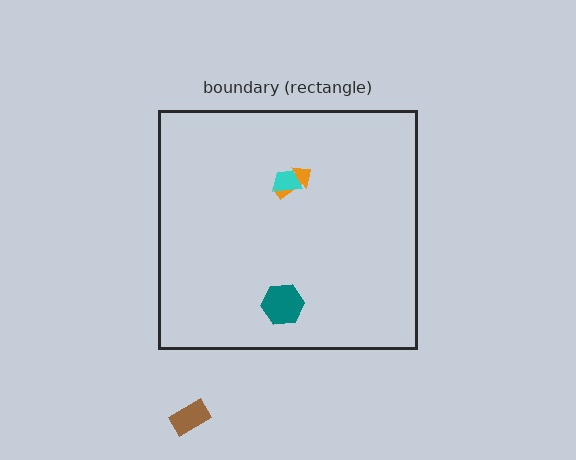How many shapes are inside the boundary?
3 inside, 1 outside.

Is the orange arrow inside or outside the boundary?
Inside.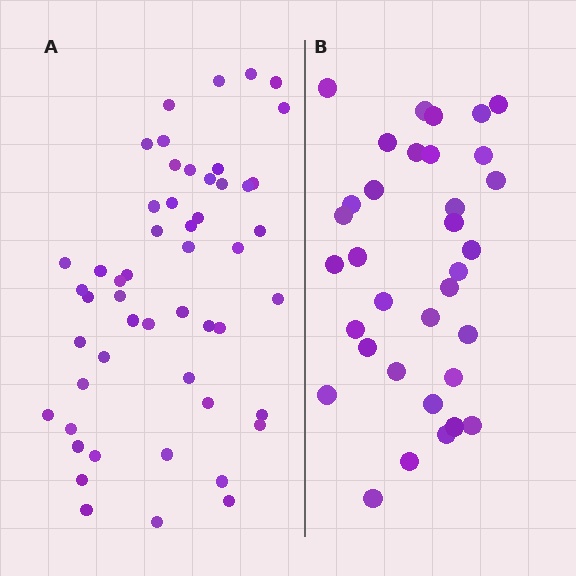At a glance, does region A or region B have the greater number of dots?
Region A (the left region) has more dots.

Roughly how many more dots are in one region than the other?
Region A has approximately 20 more dots than region B.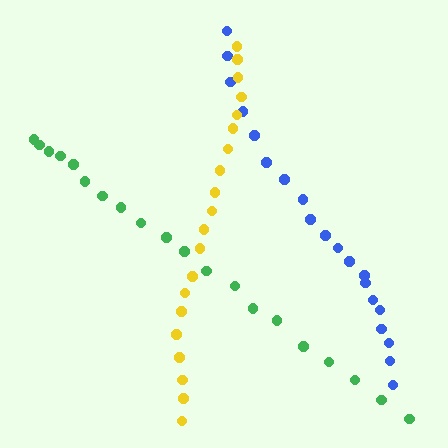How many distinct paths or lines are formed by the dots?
There are 3 distinct paths.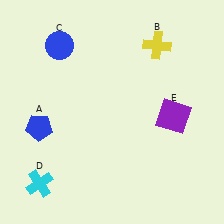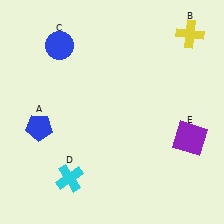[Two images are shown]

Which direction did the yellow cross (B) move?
The yellow cross (B) moved right.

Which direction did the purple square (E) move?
The purple square (E) moved down.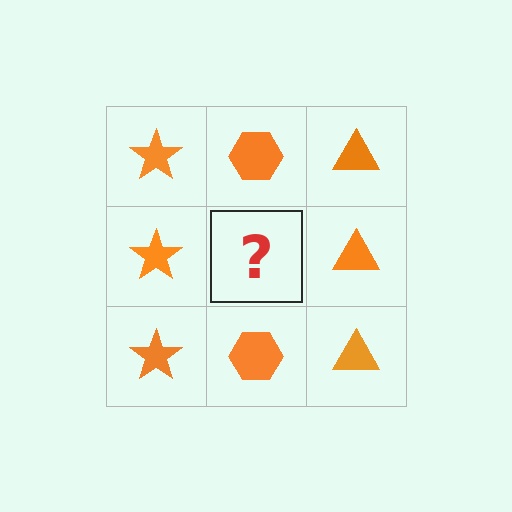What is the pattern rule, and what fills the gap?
The rule is that each column has a consistent shape. The gap should be filled with an orange hexagon.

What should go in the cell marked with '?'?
The missing cell should contain an orange hexagon.